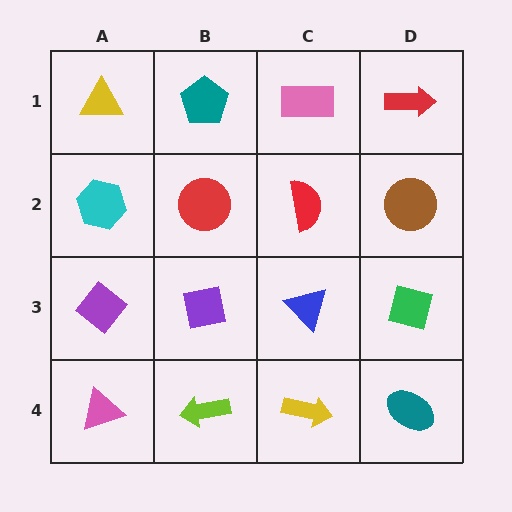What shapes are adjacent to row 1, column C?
A red semicircle (row 2, column C), a teal pentagon (row 1, column B), a red arrow (row 1, column D).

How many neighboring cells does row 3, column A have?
3.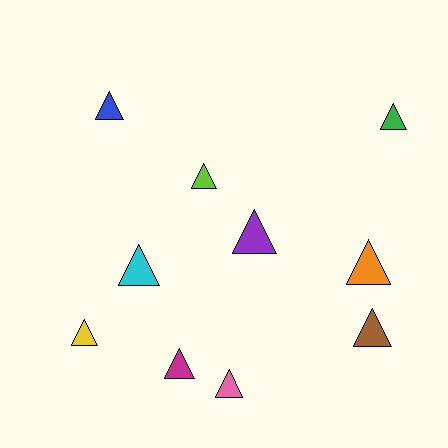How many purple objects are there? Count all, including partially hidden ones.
There is 1 purple object.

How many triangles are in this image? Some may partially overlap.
There are 10 triangles.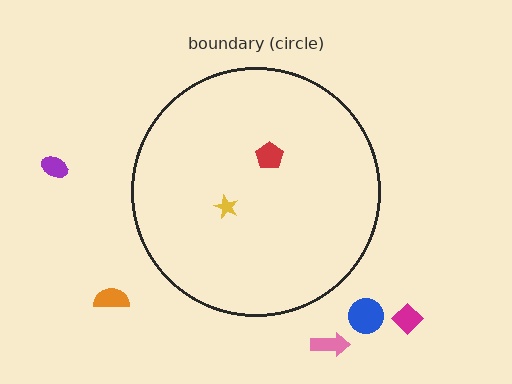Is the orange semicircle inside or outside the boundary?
Outside.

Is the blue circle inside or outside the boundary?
Outside.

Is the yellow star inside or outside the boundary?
Inside.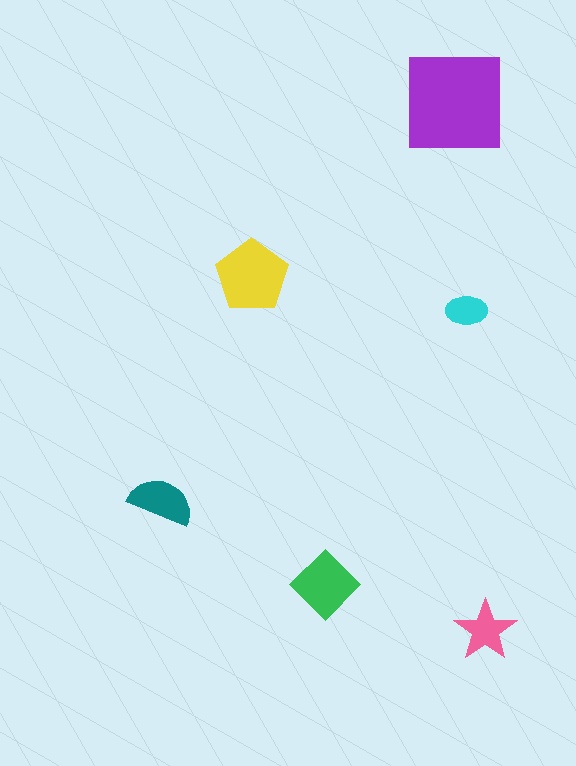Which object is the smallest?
The cyan ellipse.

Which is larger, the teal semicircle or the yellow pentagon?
The yellow pentagon.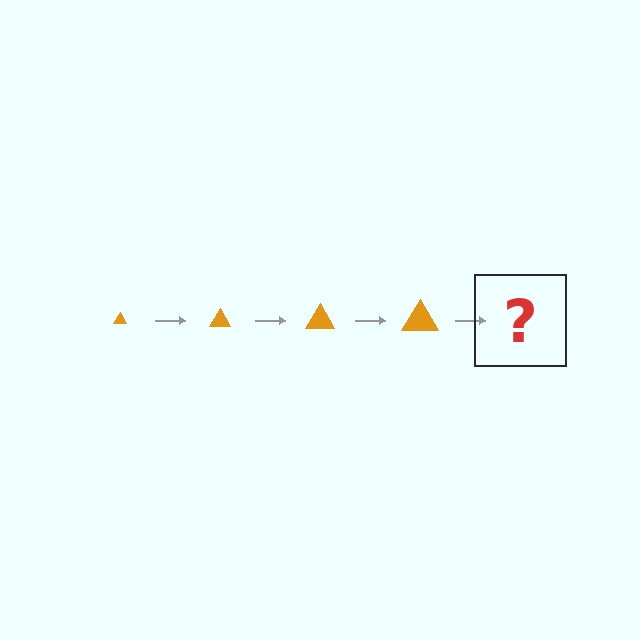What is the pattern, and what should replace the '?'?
The pattern is that the triangle gets progressively larger each step. The '?' should be an orange triangle, larger than the previous one.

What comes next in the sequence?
The next element should be an orange triangle, larger than the previous one.